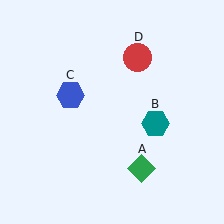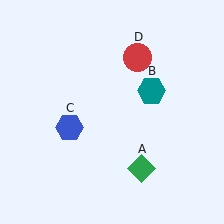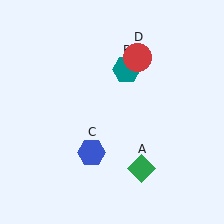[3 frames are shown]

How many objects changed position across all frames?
2 objects changed position: teal hexagon (object B), blue hexagon (object C).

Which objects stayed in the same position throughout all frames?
Green diamond (object A) and red circle (object D) remained stationary.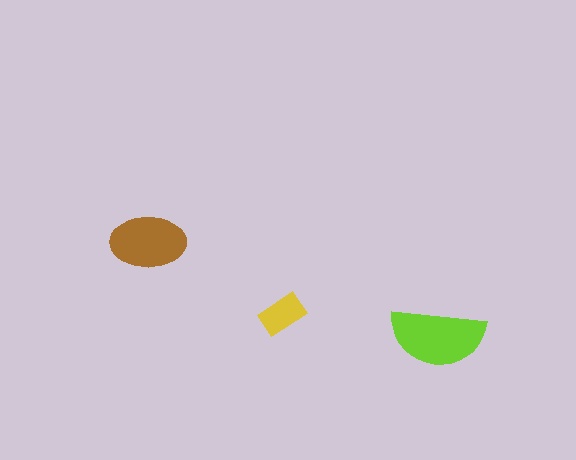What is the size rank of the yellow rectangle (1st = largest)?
3rd.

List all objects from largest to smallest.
The lime semicircle, the brown ellipse, the yellow rectangle.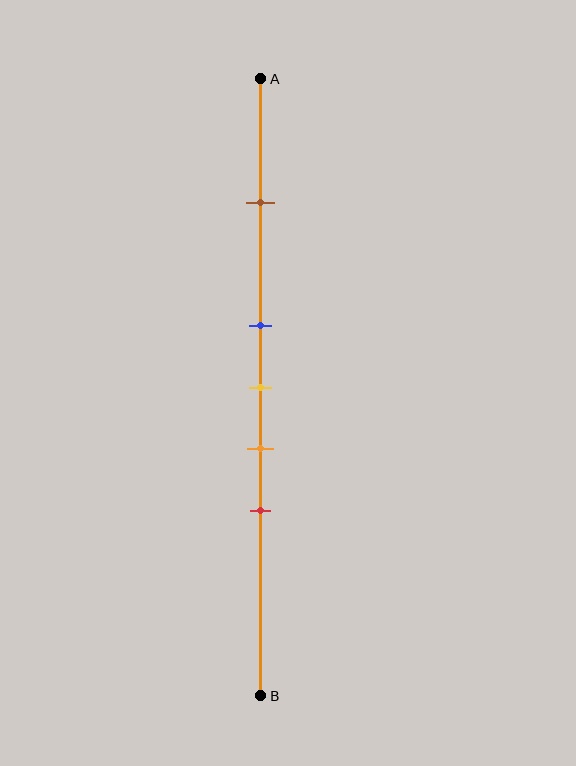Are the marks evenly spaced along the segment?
No, the marks are not evenly spaced.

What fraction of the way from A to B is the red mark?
The red mark is approximately 70% (0.7) of the way from A to B.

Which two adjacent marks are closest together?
The blue and yellow marks are the closest adjacent pair.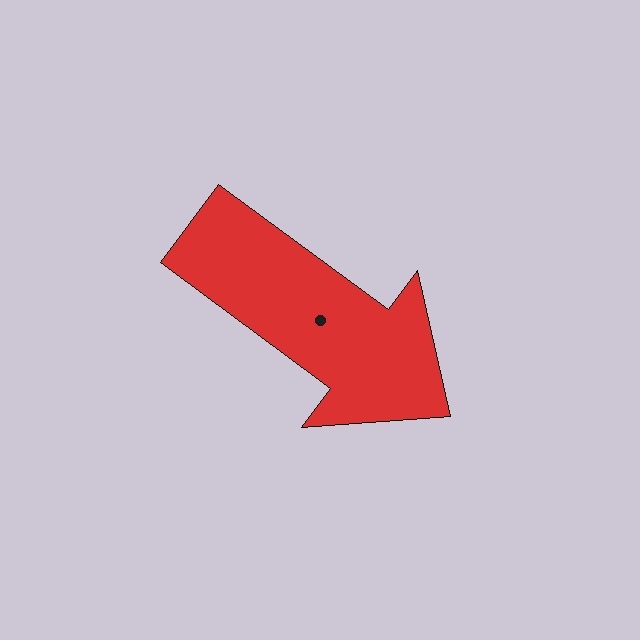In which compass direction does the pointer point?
Southeast.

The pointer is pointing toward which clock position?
Roughly 4 o'clock.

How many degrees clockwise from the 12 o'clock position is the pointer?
Approximately 126 degrees.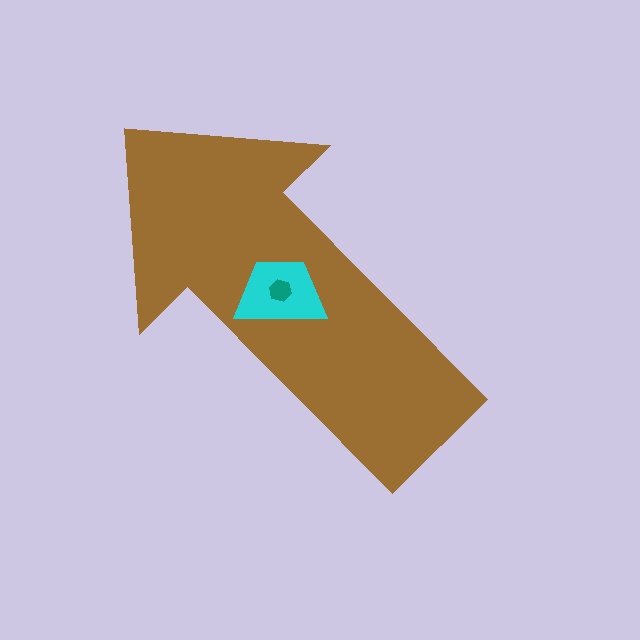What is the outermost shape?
The brown arrow.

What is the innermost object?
The teal hexagon.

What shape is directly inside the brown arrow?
The cyan trapezoid.